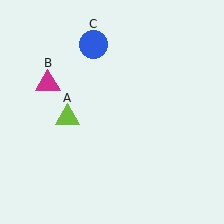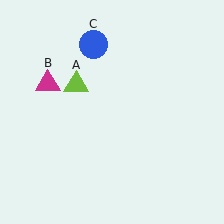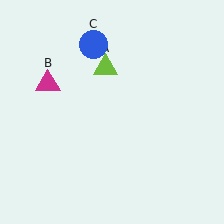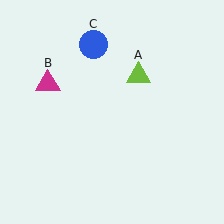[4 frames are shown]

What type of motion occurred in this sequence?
The lime triangle (object A) rotated clockwise around the center of the scene.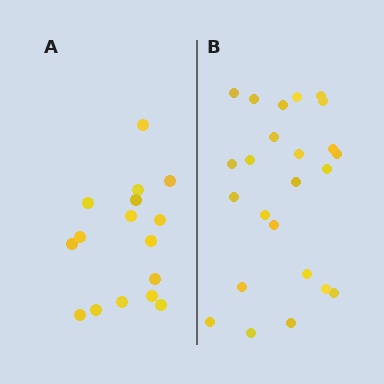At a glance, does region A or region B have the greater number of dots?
Region B (the right region) has more dots.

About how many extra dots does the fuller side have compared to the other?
Region B has roughly 8 or so more dots than region A.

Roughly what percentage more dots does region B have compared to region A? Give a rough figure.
About 50% more.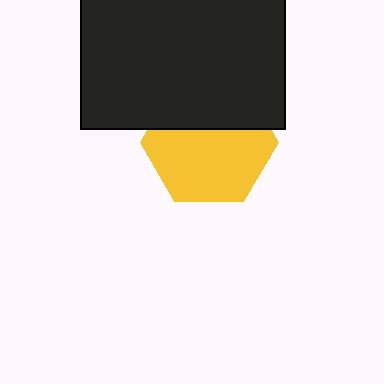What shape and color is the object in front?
The object in front is a black rectangle.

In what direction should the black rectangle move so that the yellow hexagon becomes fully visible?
The black rectangle should move up. That is the shortest direction to clear the overlap and leave the yellow hexagon fully visible.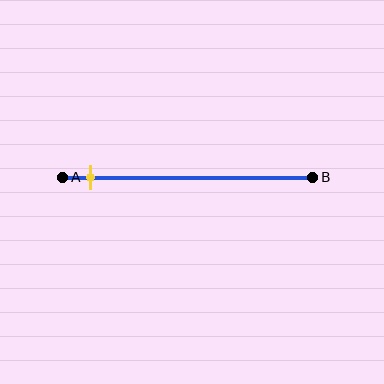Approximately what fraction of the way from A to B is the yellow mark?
The yellow mark is approximately 10% of the way from A to B.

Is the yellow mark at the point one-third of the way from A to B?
No, the mark is at about 10% from A, not at the 33% one-third point.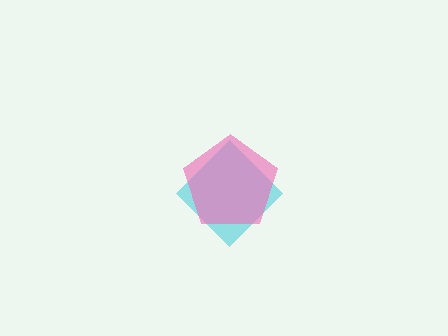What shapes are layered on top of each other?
The layered shapes are: a cyan diamond, a pink pentagon.